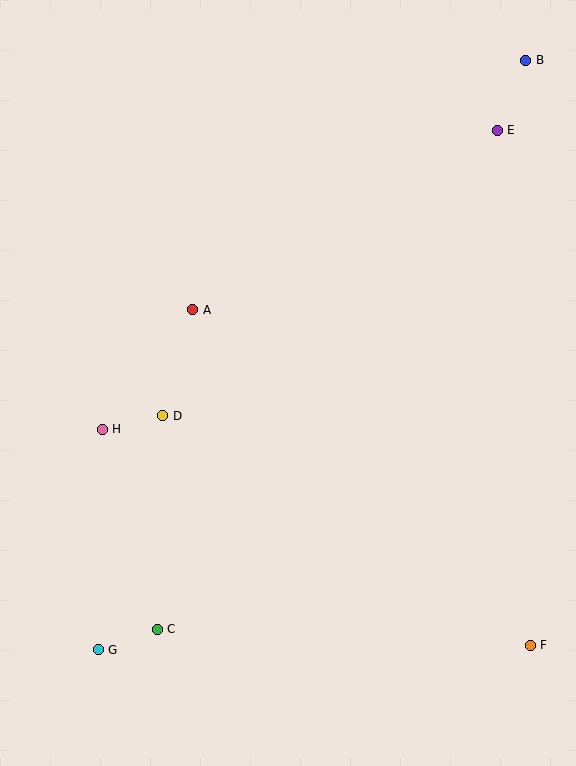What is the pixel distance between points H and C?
The distance between H and C is 208 pixels.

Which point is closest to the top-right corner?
Point B is closest to the top-right corner.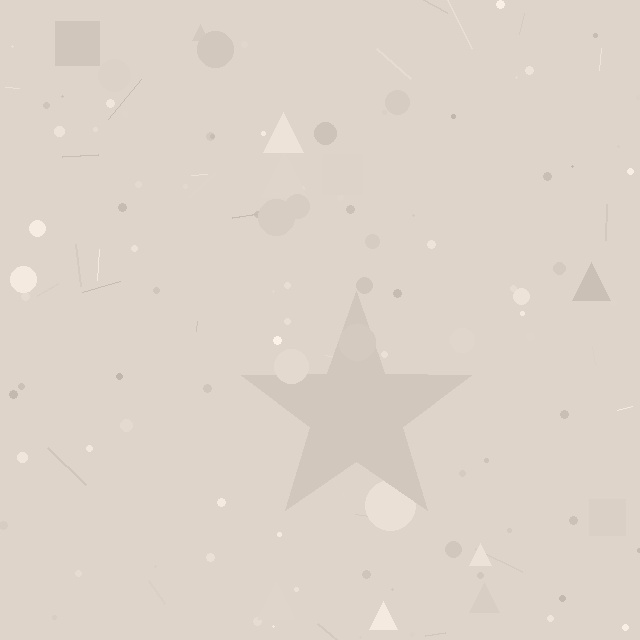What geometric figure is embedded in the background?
A star is embedded in the background.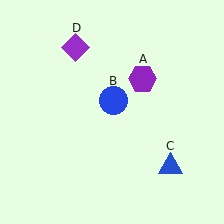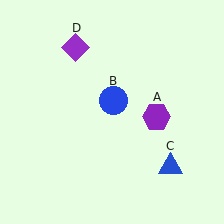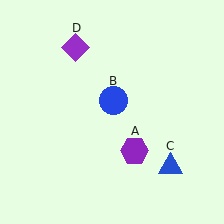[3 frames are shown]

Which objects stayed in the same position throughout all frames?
Blue circle (object B) and blue triangle (object C) and purple diamond (object D) remained stationary.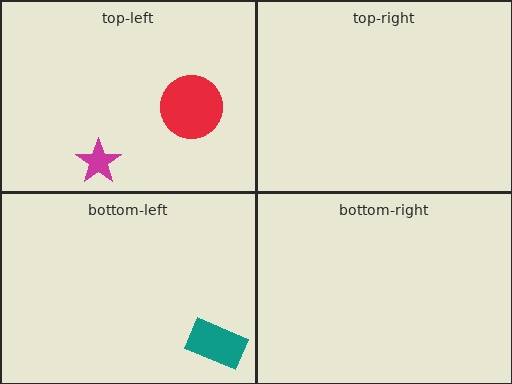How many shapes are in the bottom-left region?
1.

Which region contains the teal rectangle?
The bottom-left region.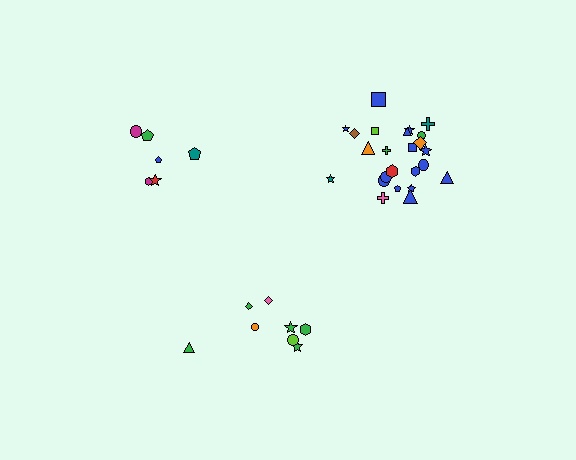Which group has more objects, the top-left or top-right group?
The top-right group.